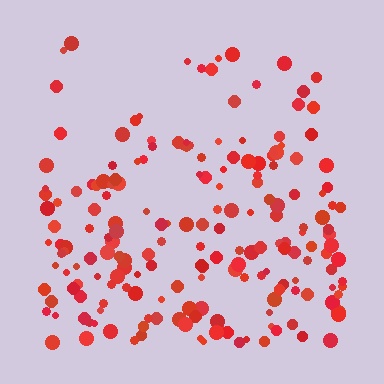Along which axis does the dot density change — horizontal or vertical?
Vertical.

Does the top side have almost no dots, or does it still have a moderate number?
Still a moderate number, just noticeably fewer than the bottom.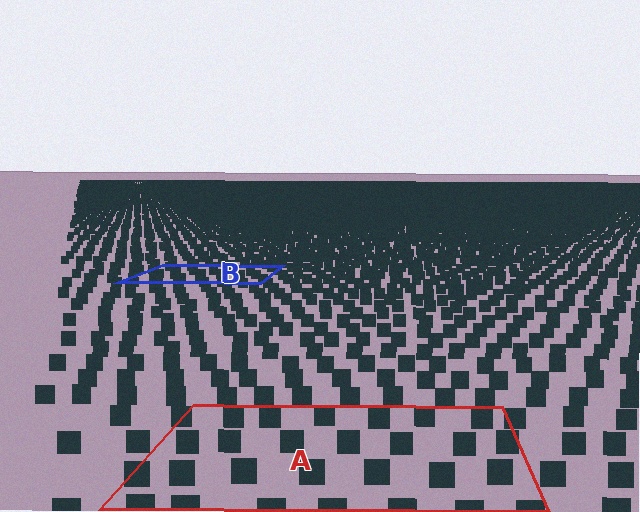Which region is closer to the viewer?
Region A is closer. The texture elements there are larger and more spread out.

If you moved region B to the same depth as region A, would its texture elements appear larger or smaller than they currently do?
They would appear larger. At a closer depth, the same texture elements are projected at a bigger on-screen size.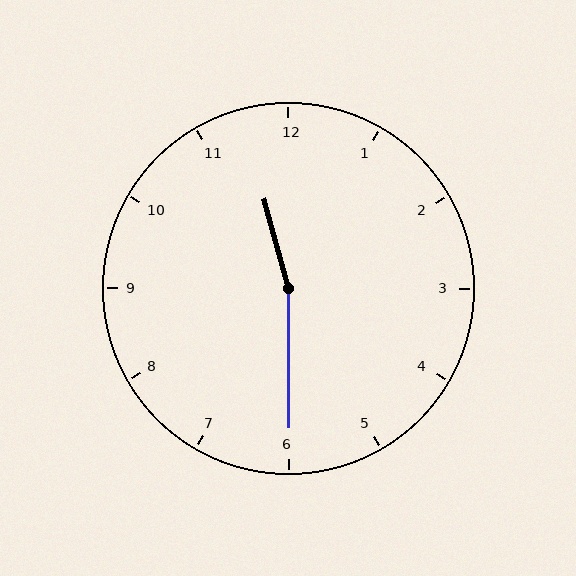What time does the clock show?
11:30.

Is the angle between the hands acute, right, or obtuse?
It is obtuse.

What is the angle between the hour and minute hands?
Approximately 165 degrees.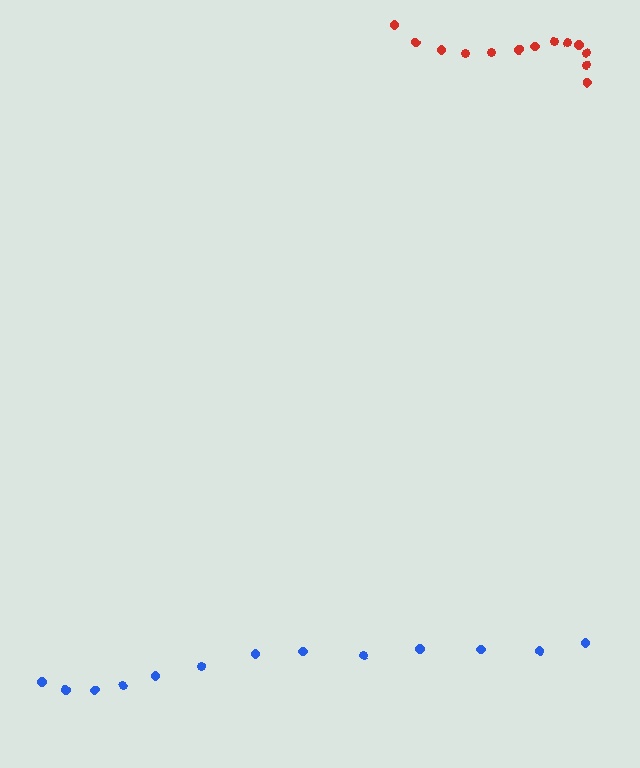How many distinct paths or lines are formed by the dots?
There are 2 distinct paths.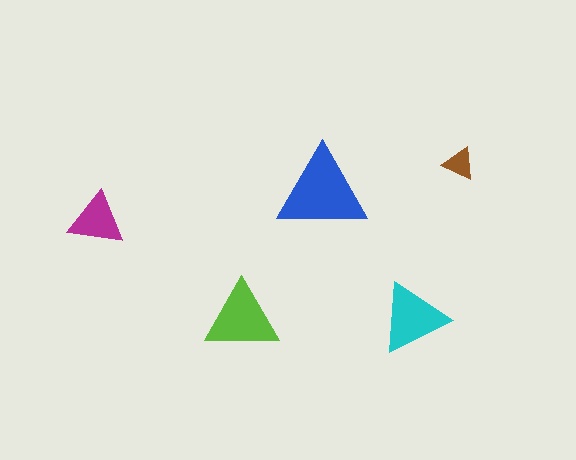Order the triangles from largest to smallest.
the blue one, the lime one, the cyan one, the magenta one, the brown one.